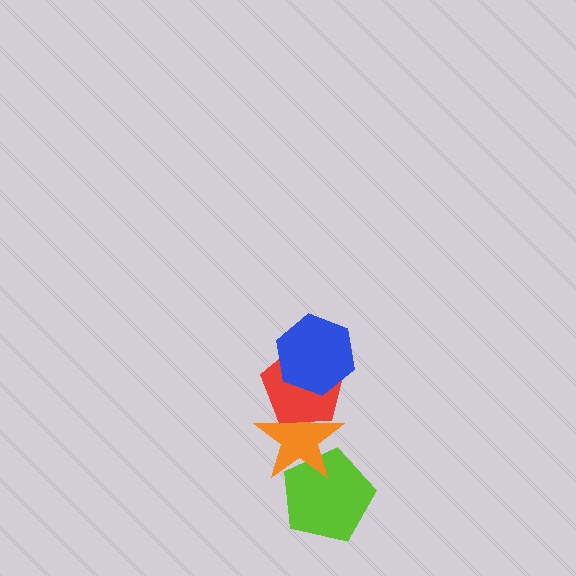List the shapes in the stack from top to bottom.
From top to bottom: the blue hexagon, the red pentagon, the orange star, the lime pentagon.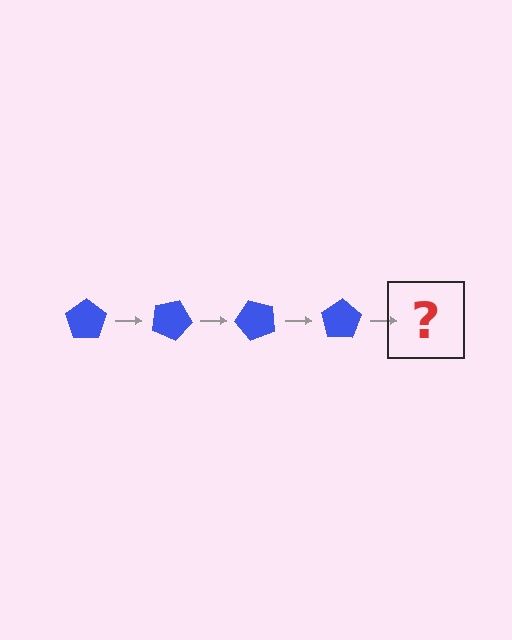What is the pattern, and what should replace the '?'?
The pattern is that the pentagon rotates 25 degrees each step. The '?' should be a blue pentagon rotated 100 degrees.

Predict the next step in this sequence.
The next step is a blue pentagon rotated 100 degrees.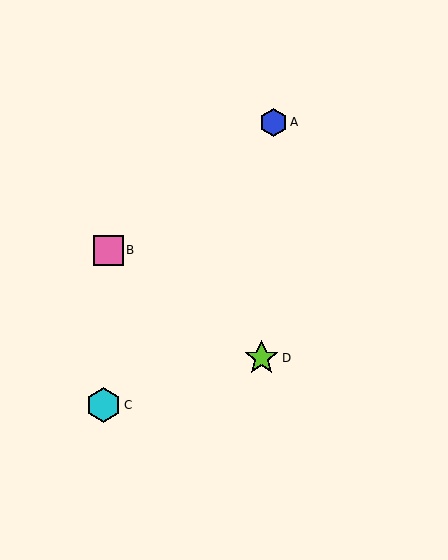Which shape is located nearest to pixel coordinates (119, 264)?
The pink square (labeled B) at (108, 250) is nearest to that location.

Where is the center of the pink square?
The center of the pink square is at (108, 250).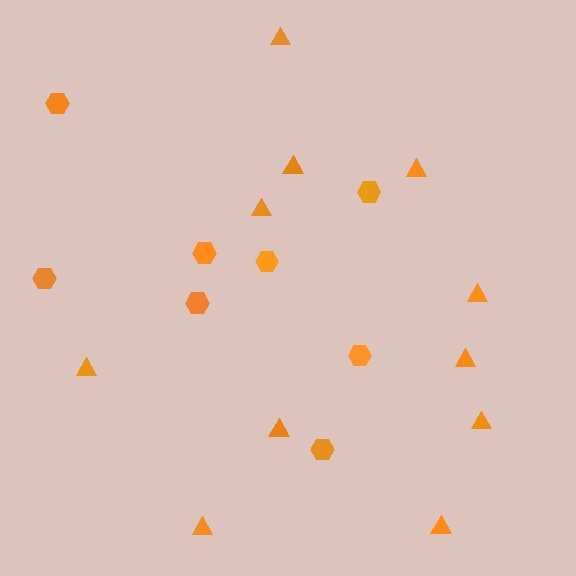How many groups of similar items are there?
There are 2 groups: one group of triangles (11) and one group of hexagons (8).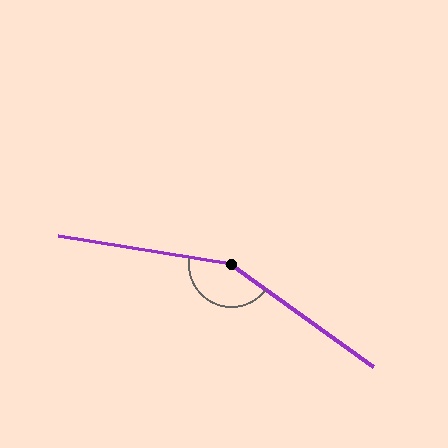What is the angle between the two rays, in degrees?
Approximately 154 degrees.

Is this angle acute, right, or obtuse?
It is obtuse.